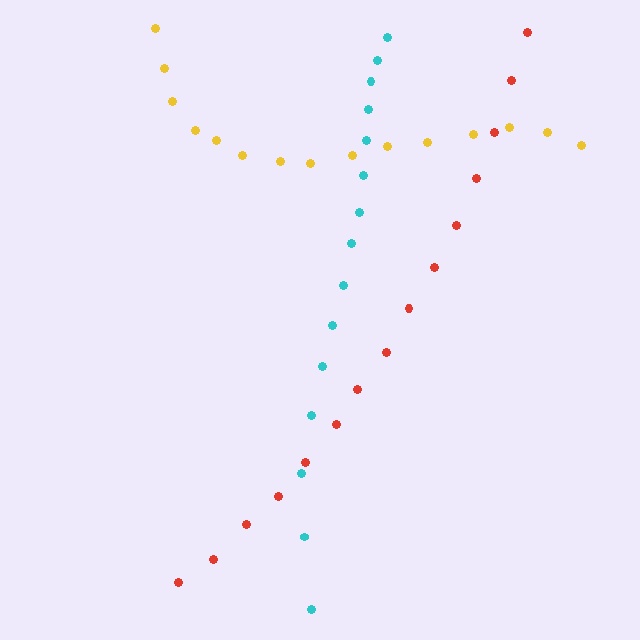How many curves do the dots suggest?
There are 3 distinct paths.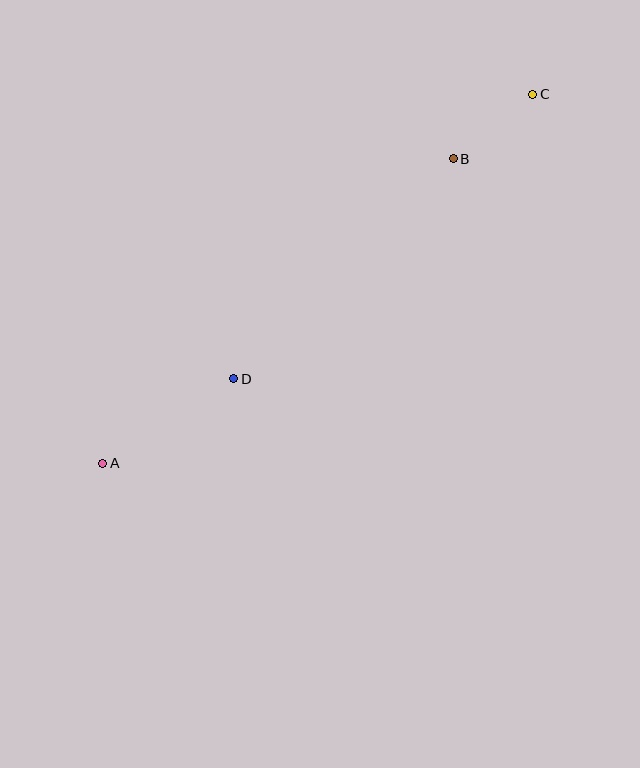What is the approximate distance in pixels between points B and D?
The distance between B and D is approximately 311 pixels.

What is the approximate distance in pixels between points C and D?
The distance between C and D is approximately 412 pixels.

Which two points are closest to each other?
Points B and C are closest to each other.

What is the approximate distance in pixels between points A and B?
The distance between A and B is approximately 464 pixels.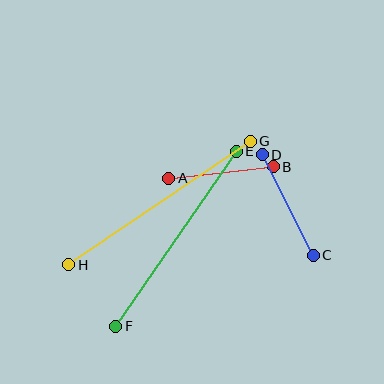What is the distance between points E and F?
The distance is approximately 213 pixels.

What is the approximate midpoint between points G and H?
The midpoint is at approximately (159, 203) pixels.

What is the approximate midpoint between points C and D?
The midpoint is at approximately (288, 205) pixels.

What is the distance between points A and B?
The distance is approximately 105 pixels.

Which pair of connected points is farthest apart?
Points G and H are farthest apart.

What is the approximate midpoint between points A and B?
The midpoint is at approximately (221, 173) pixels.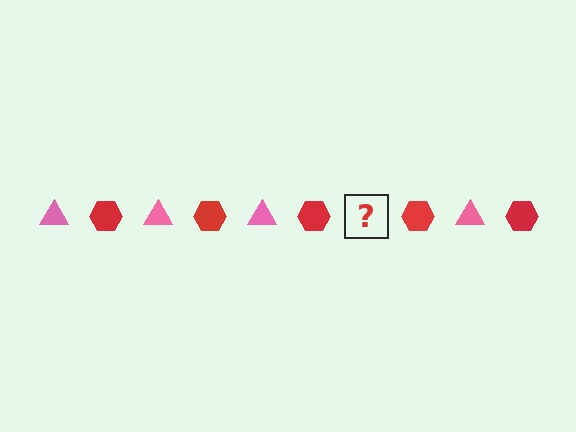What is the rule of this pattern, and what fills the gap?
The rule is that the pattern alternates between pink triangle and red hexagon. The gap should be filled with a pink triangle.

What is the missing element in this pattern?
The missing element is a pink triangle.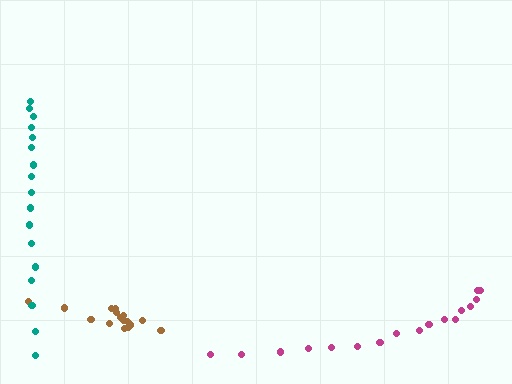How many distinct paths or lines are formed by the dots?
There are 3 distinct paths.